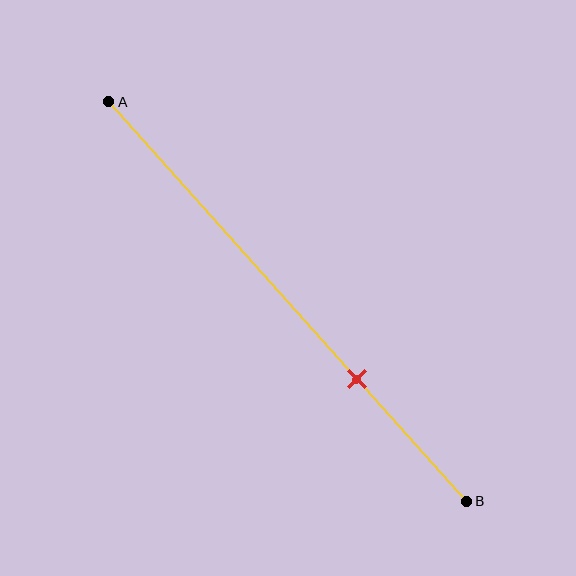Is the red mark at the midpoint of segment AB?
No, the mark is at about 70% from A, not at the 50% midpoint.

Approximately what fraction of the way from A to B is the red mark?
The red mark is approximately 70% of the way from A to B.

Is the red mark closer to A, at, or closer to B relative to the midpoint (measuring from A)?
The red mark is closer to point B than the midpoint of segment AB.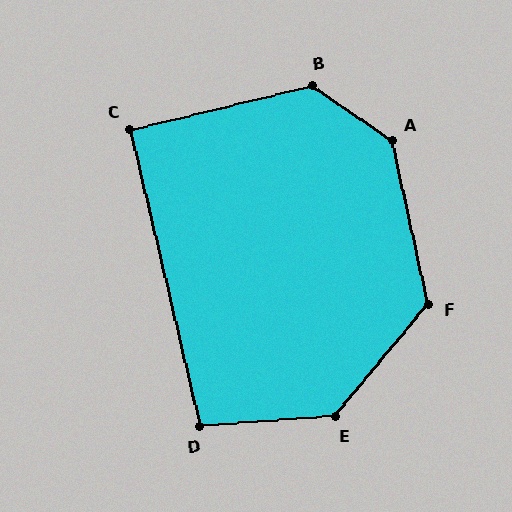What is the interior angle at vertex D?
Approximately 99 degrees (obtuse).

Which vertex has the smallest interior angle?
C, at approximately 90 degrees.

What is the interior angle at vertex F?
Approximately 128 degrees (obtuse).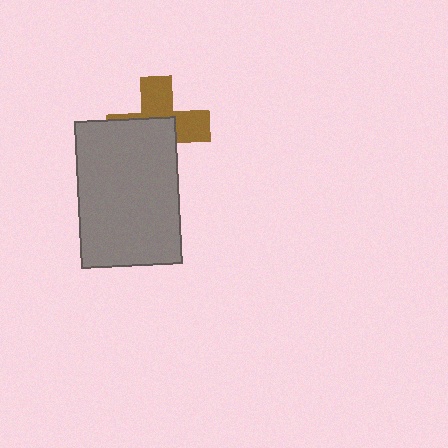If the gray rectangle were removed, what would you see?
You would see the complete brown cross.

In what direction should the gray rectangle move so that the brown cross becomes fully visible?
The gray rectangle should move toward the lower-left. That is the shortest direction to clear the overlap and leave the brown cross fully visible.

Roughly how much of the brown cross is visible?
A small part of it is visible (roughly 45%).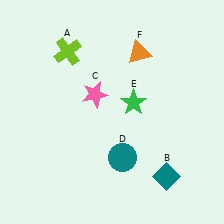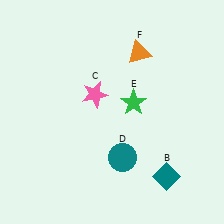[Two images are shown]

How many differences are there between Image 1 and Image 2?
There is 1 difference between the two images.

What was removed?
The lime cross (A) was removed in Image 2.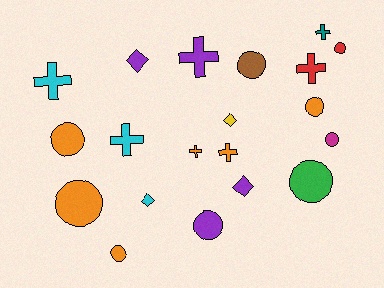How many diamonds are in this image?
There are 4 diamonds.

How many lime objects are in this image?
There are no lime objects.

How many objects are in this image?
There are 20 objects.